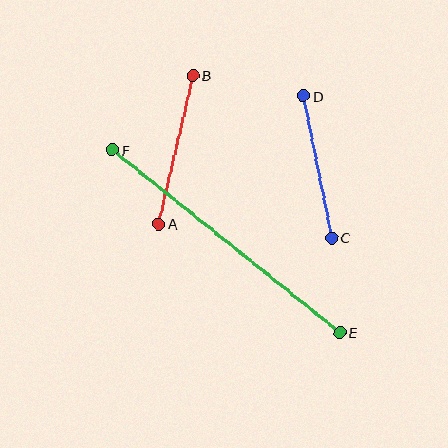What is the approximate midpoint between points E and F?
The midpoint is at approximately (226, 241) pixels.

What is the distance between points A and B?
The distance is approximately 152 pixels.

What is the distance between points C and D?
The distance is approximately 145 pixels.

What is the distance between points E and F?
The distance is approximately 291 pixels.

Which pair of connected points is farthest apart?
Points E and F are farthest apart.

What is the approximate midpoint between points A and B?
The midpoint is at approximately (176, 150) pixels.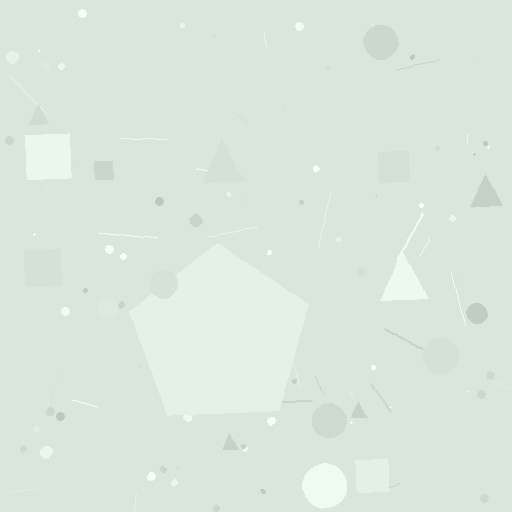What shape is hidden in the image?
A pentagon is hidden in the image.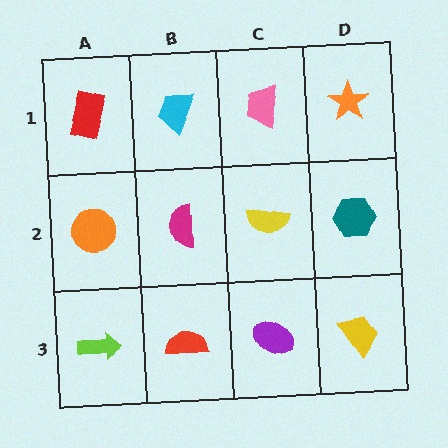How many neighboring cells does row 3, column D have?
2.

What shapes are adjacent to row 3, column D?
A teal hexagon (row 2, column D), a purple ellipse (row 3, column C).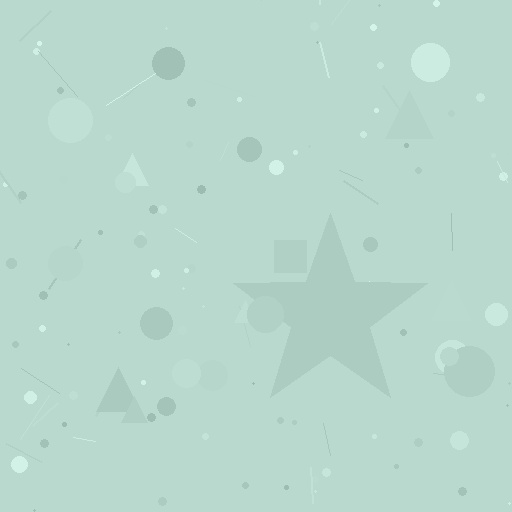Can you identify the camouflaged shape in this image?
The camouflaged shape is a star.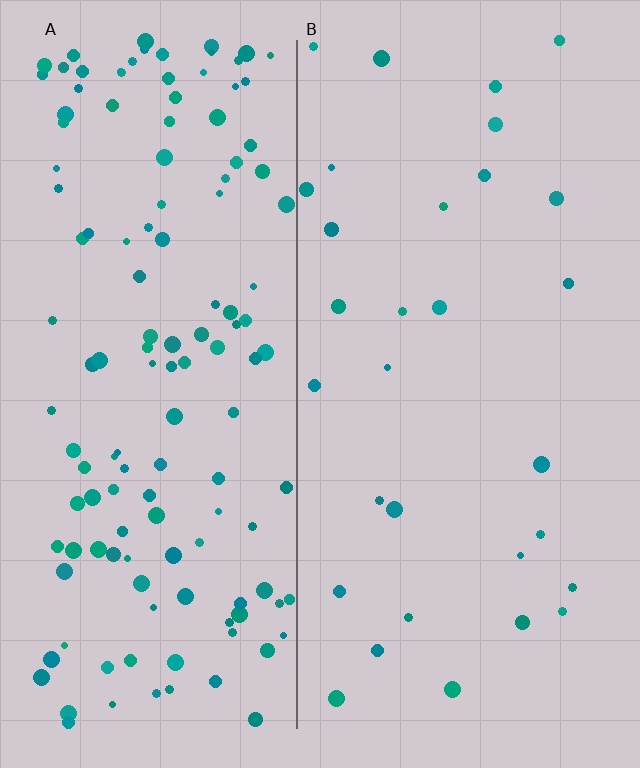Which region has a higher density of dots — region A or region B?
A (the left).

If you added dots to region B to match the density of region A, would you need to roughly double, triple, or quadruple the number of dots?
Approximately quadruple.